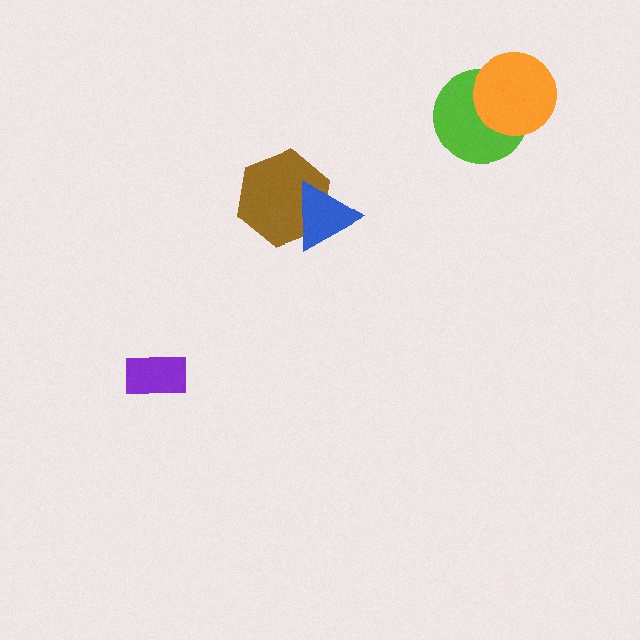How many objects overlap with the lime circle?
1 object overlaps with the lime circle.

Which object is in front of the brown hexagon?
The blue triangle is in front of the brown hexagon.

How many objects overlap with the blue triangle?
1 object overlaps with the blue triangle.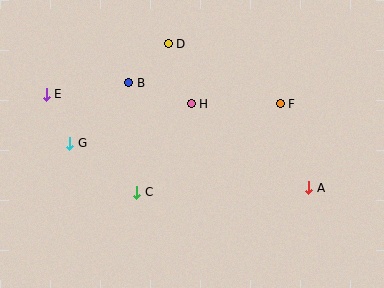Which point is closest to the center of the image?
Point H at (191, 104) is closest to the center.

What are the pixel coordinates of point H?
Point H is at (191, 104).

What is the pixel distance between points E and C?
The distance between E and C is 133 pixels.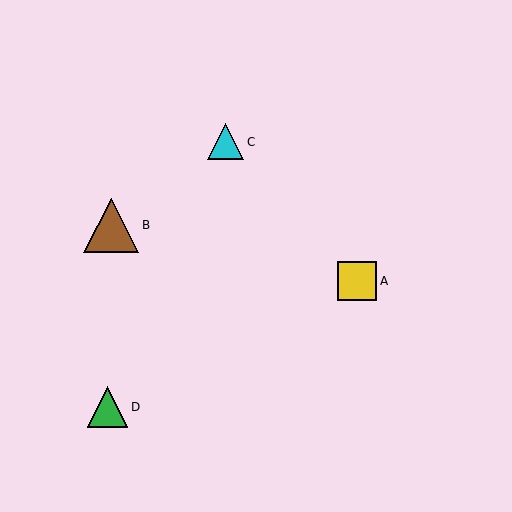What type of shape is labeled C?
Shape C is a cyan triangle.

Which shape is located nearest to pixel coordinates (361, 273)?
The yellow square (labeled A) at (357, 281) is nearest to that location.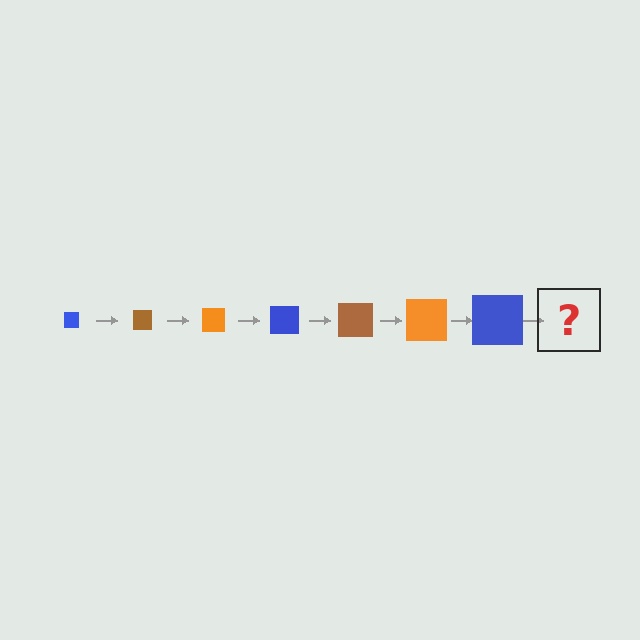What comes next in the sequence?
The next element should be a brown square, larger than the previous one.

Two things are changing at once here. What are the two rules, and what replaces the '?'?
The two rules are that the square grows larger each step and the color cycles through blue, brown, and orange. The '?' should be a brown square, larger than the previous one.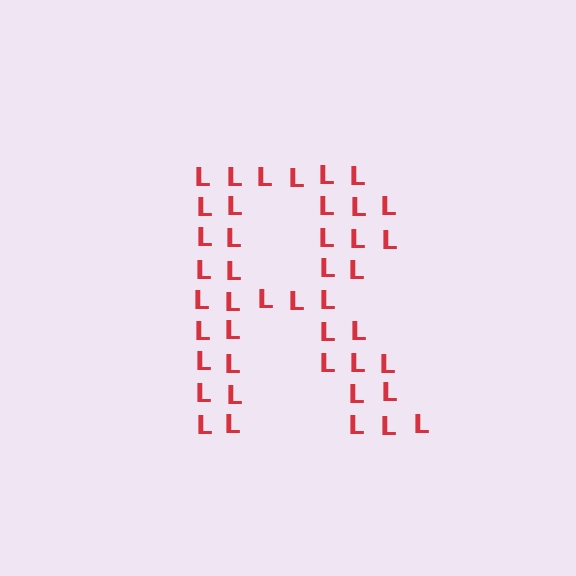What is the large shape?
The large shape is the letter R.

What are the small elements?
The small elements are letter L's.